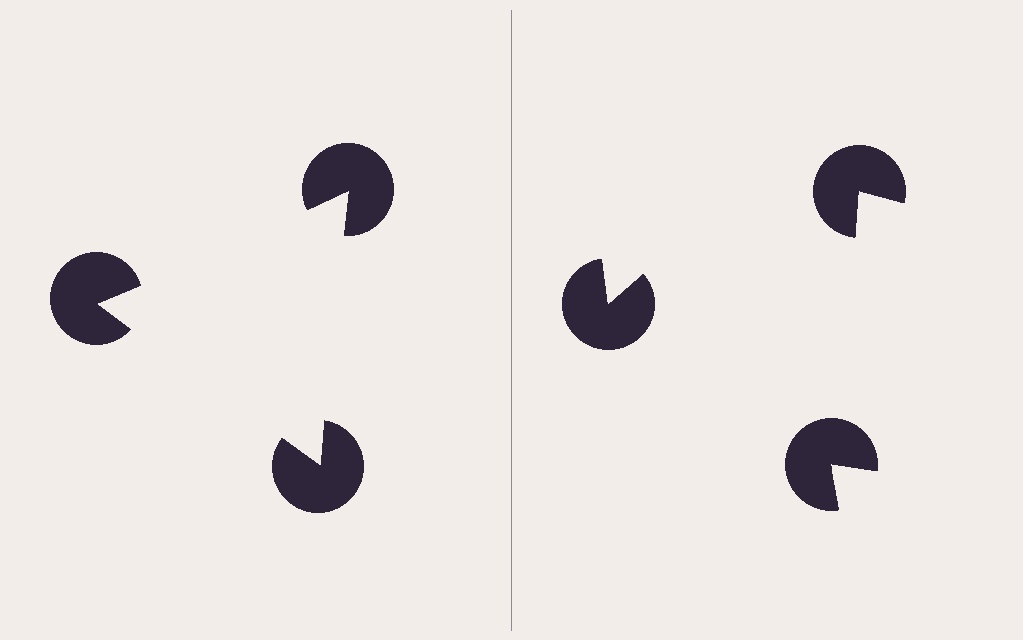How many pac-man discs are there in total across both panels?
6 — 3 on each side.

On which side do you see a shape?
An illusory triangle appears on the left side. On the right side the wedge cuts are rotated, so no coherent shape forms.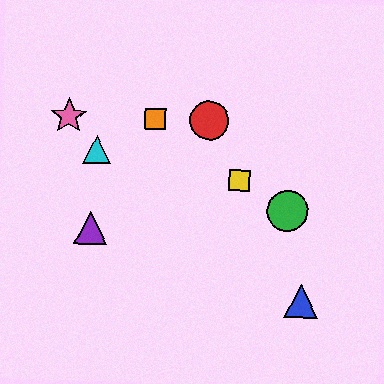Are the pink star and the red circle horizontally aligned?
Yes, both are at y≈116.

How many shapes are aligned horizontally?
3 shapes (the red circle, the orange square, the pink star) are aligned horizontally.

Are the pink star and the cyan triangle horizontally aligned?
No, the pink star is at y≈116 and the cyan triangle is at y≈150.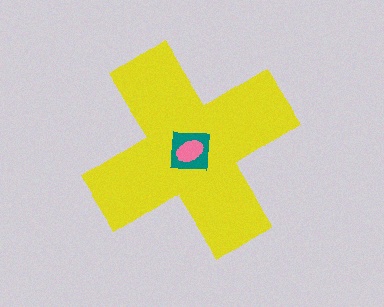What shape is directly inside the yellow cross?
The teal square.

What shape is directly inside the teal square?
The pink ellipse.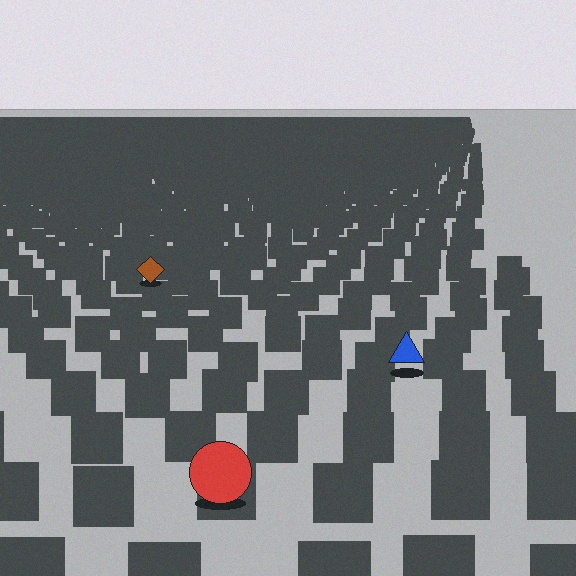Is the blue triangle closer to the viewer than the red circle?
No. The red circle is closer — you can tell from the texture gradient: the ground texture is coarser near it.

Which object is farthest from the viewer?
The brown diamond is farthest from the viewer. It appears smaller and the ground texture around it is denser.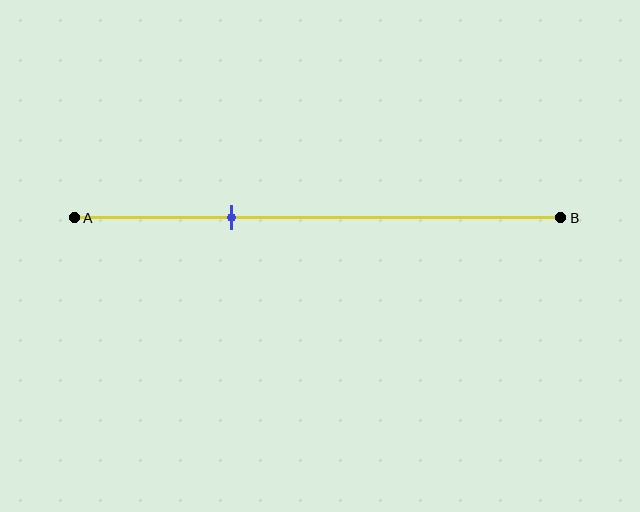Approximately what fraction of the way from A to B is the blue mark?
The blue mark is approximately 30% of the way from A to B.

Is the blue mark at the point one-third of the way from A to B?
Yes, the mark is approximately at the one-third point.